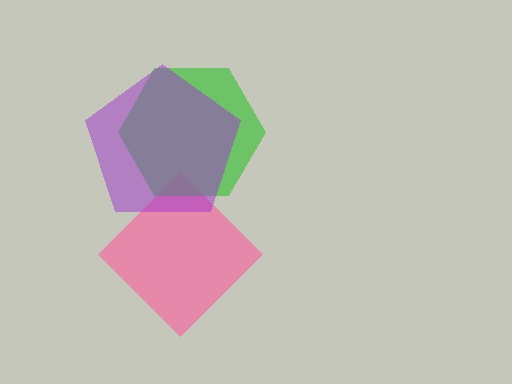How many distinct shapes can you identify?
There are 3 distinct shapes: a pink diamond, a green hexagon, a purple pentagon.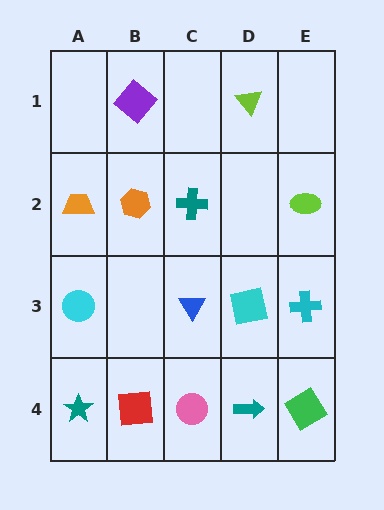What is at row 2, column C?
A teal cross.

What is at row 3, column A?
A cyan circle.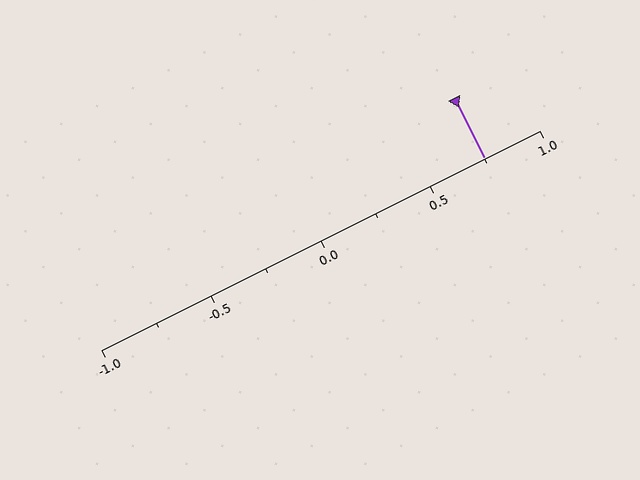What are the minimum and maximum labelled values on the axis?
The axis runs from -1.0 to 1.0.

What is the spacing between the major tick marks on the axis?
The major ticks are spaced 0.5 apart.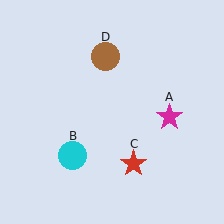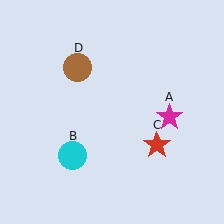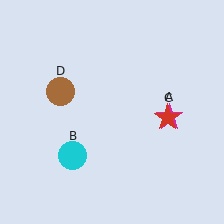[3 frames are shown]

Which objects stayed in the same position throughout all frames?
Magenta star (object A) and cyan circle (object B) remained stationary.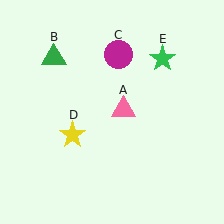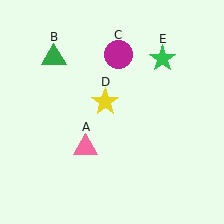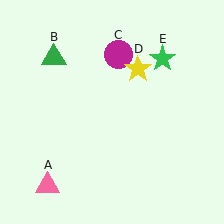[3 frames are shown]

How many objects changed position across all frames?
2 objects changed position: pink triangle (object A), yellow star (object D).